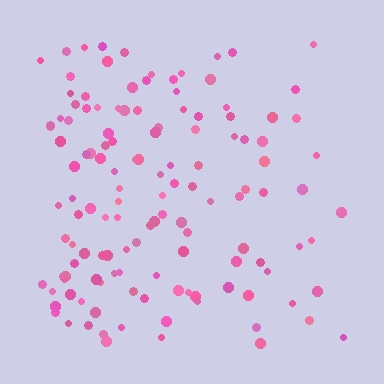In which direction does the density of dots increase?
From right to left, with the left side densest.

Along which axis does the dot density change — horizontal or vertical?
Horizontal.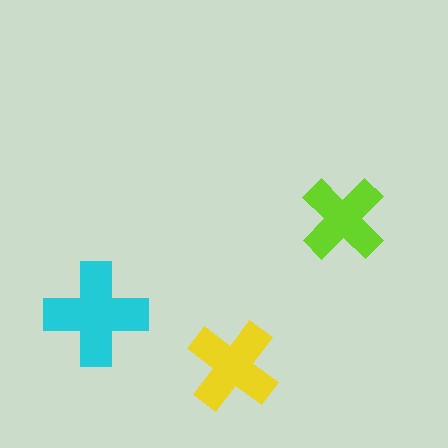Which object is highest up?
The lime cross is topmost.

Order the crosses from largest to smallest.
the cyan one, the yellow one, the lime one.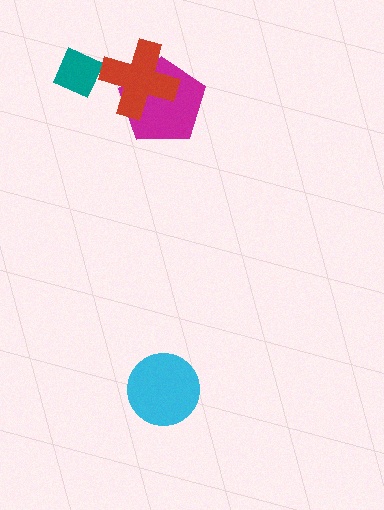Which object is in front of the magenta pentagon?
The red cross is in front of the magenta pentagon.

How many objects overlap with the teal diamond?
0 objects overlap with the teal diamond.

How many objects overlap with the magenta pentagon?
1 object overlaps with the magenta pentagon.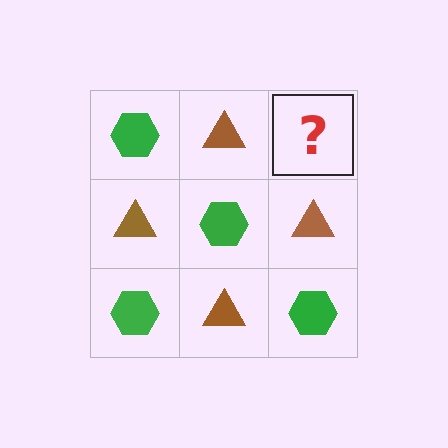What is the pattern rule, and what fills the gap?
The rule is that it alternates green hexagon and brown triangle in a checkerboard pattern. The gap should be filled with a green hexagon.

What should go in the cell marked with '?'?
The missing cell should contain a green hexagon.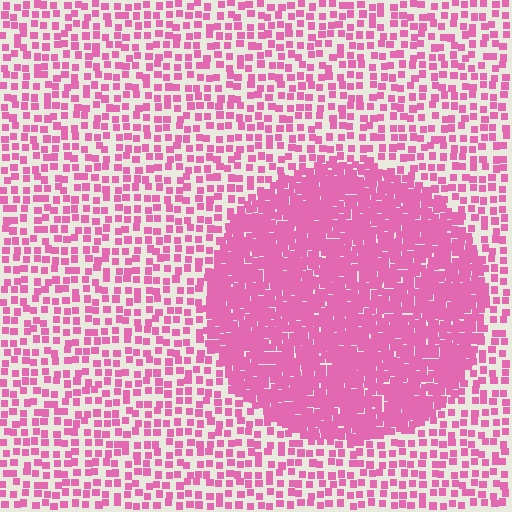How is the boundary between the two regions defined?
The boundary is defined by a change in element density (approximately 2.6x ratio). All elements are the same color, size, and shape.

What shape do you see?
I see a circle.